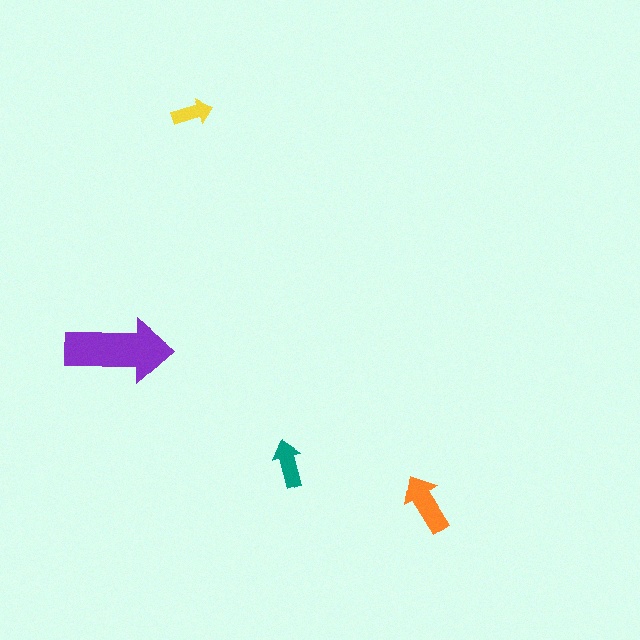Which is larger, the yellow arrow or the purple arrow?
The purple one.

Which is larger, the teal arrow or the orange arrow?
The orange one.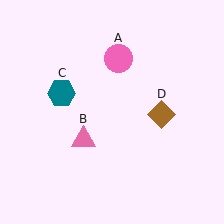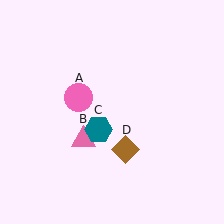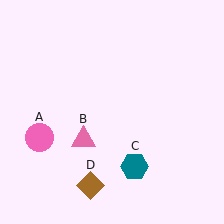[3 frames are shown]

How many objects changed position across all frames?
3 objects changed position: pink circle (object A), teal hexagon (object C), brown diamond (object D).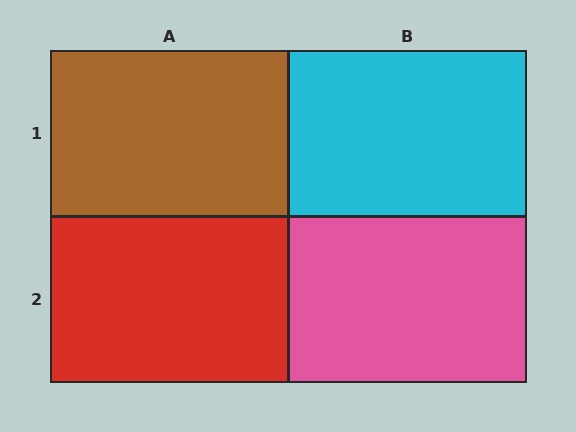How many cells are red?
1 cell is red.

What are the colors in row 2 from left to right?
Red, pink.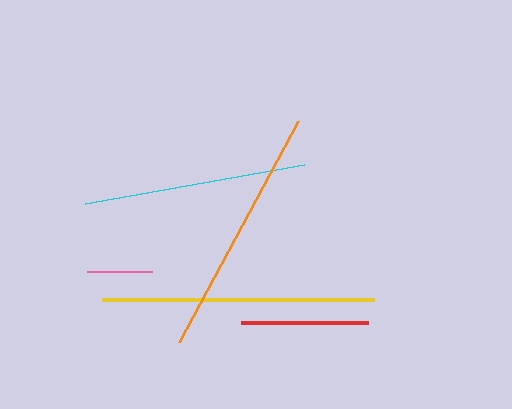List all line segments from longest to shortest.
From longest to shortest: yellow, orange, cyan, red, pink.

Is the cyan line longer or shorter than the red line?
The cyan line is longer than the red line.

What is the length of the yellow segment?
The yellow segment is approximately 272 pixels long.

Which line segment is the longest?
The yellow line is the longest at approximately 272 pixels.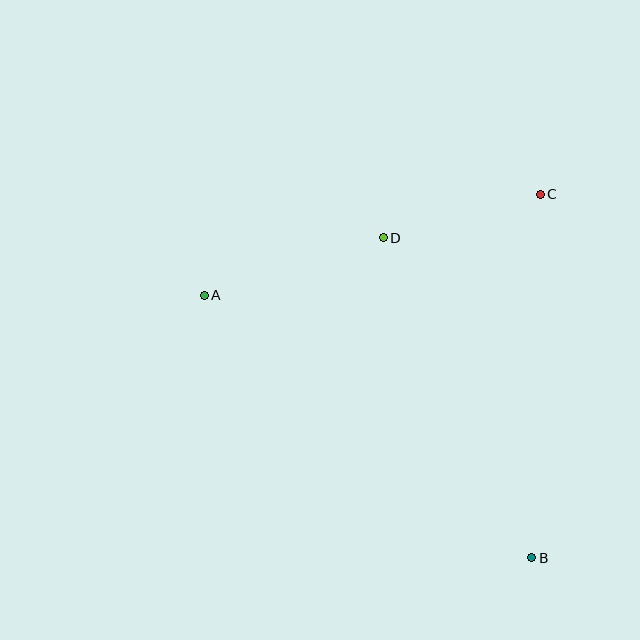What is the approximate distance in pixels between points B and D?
The distance between B and D is approximately 353 pixels.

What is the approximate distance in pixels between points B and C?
The distance between B and C is approximately 364 pixels.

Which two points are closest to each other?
Points C and D are closest to each other.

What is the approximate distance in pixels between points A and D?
The distance between A and D is approximately 188 pixels.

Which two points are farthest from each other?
Points A and B are farthest from each other.